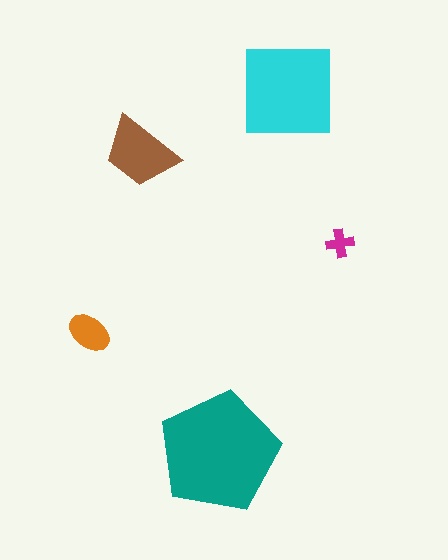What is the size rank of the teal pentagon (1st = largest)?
1st.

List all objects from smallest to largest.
The magenta cross, the orange ellipse, the brown trapezoid, the cyan square, the teal pentagon.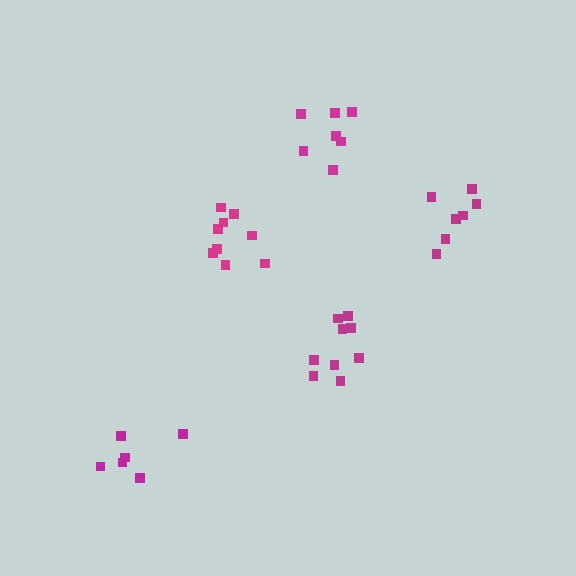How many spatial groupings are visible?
There are 5 spatial groupings.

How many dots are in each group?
Group 1: 9 dots, Group 2: 7 dots, Group 3: 9 dots, Group 4: 6 dots, Group 5: 7 dots (38 total).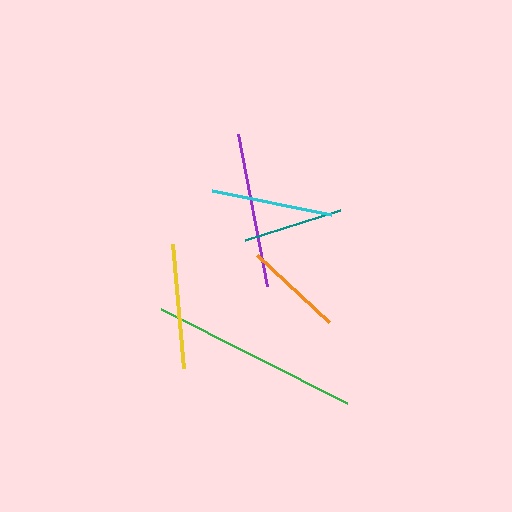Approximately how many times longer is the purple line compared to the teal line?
The purple line is approximately 1.5 times the length of the teal line.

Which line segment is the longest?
The green line is the longest at approximately 208 pixels.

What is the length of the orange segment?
The orange segment is approximately 98 pixels long.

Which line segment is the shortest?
The orange line is the shortest at approximately 98 pixels.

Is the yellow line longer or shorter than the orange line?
The yellow line is longer than the orange line.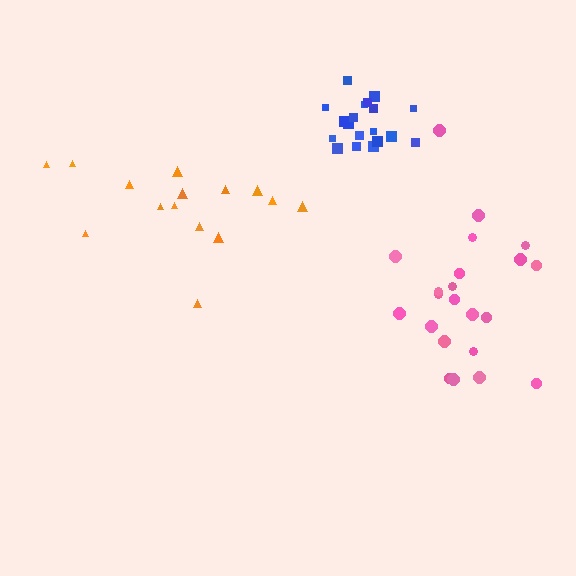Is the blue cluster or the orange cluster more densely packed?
Blue.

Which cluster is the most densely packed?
Blue.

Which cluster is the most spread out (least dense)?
Orange.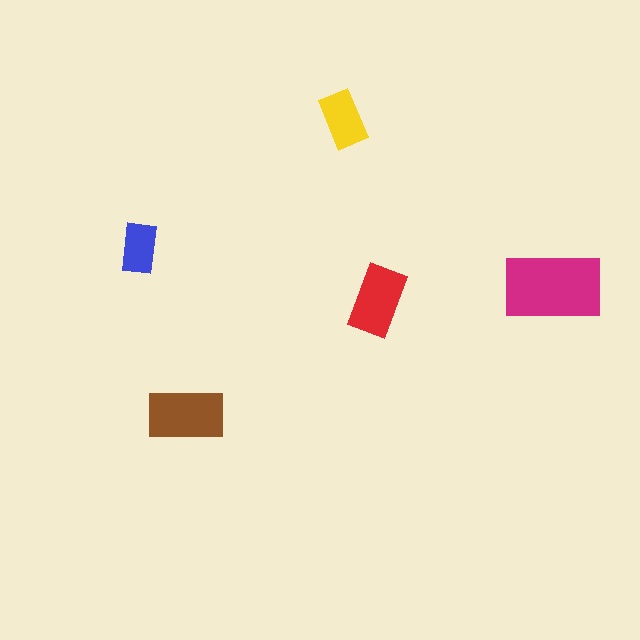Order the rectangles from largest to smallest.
the magenta one, the brown one, the red one, the yellow one, the blue one.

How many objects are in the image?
There are 5 objects in the image.